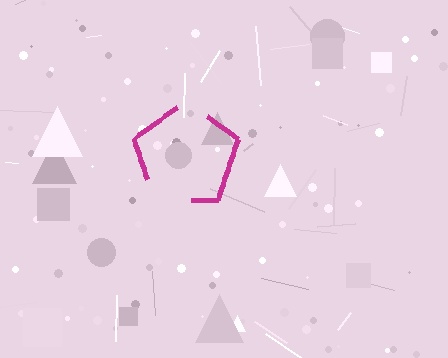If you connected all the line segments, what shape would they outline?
They would outline a pentagon.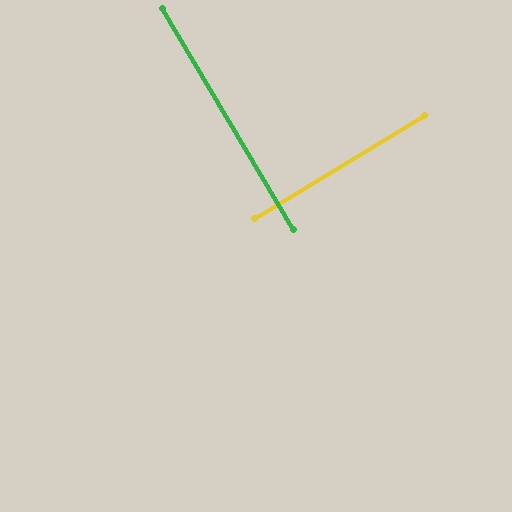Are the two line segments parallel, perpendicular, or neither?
Perpendicular — they meet at approximately 90°.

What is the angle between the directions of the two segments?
Approximately 90 degrees.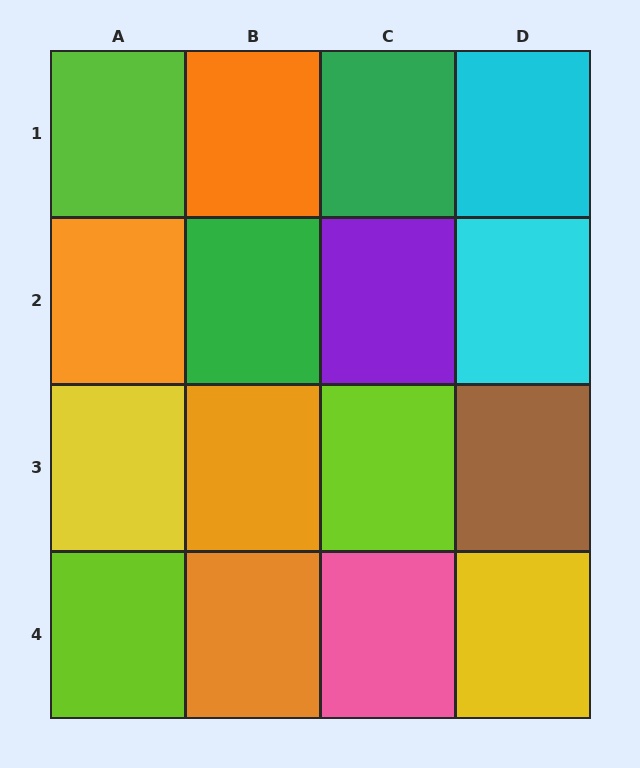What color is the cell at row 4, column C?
Pink.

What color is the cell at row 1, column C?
Green.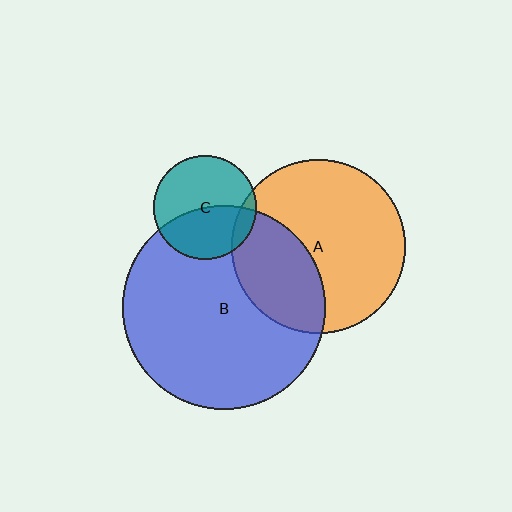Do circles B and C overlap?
Yes.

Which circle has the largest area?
Circle B (blue).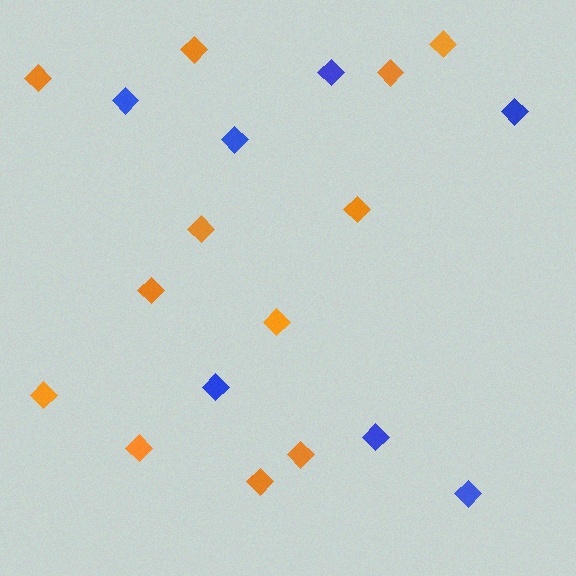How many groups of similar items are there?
There are 2 groups: one group of orange diamonds (12) and one group of blue diamonds (7).